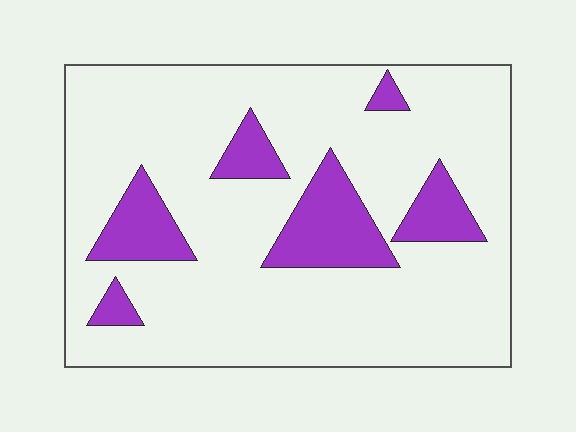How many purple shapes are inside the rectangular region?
6.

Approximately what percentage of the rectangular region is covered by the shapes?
Approximately 15%.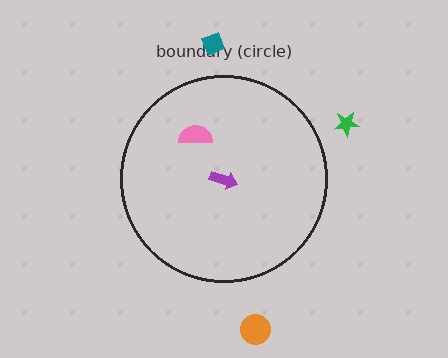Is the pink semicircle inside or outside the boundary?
Inside.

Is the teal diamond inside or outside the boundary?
Outside.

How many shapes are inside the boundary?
2 inside, 3 outside.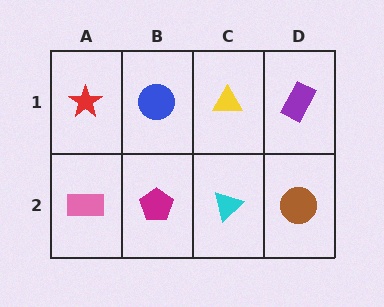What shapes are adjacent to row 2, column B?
A blue circle (row 1, column B), a pink rectangle (row 2, column A), a cyan triangle (row 2, column C).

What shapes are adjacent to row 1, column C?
A cyan triangle (row 2, column C), a blue circle (row 1, column B), a purple rectangle (row 1, column D).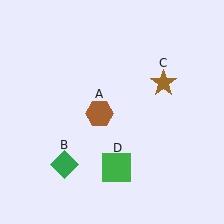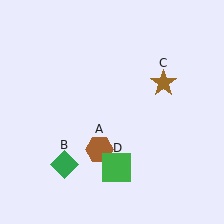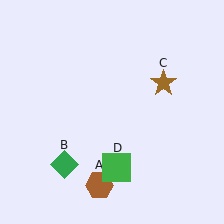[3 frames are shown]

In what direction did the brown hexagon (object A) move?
The brown hexagon (object A) moved down.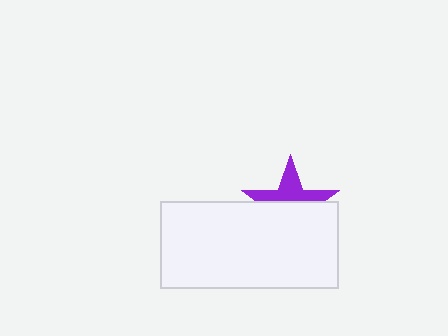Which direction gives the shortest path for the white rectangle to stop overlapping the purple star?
Moving down gives the shortest separation.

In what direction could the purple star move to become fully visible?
The purple star could move up. That would shift it out from behind the white rectangle entirely.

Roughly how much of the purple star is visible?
About half of it is visible (roughly 46%).